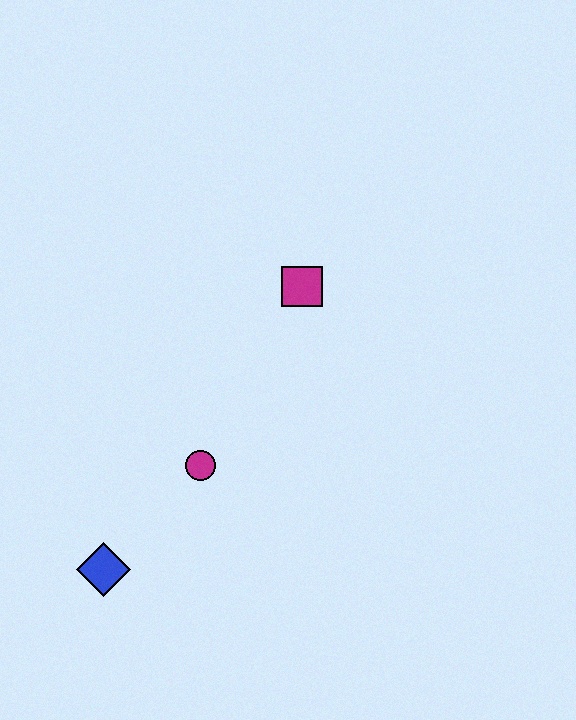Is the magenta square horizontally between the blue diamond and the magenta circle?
No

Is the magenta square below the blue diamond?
No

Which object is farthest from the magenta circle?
The magenta square is farthest from the magenta circle.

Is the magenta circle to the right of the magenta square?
No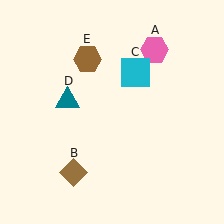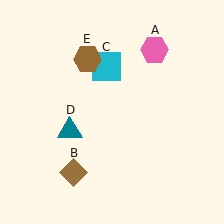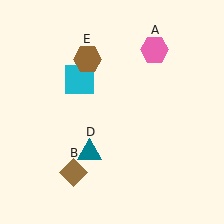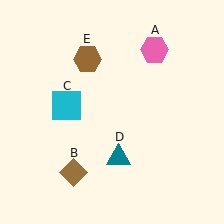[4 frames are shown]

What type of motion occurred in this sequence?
The cyan square (object C), teal triangle (object D) rotated counterclockwise around the center of the scene.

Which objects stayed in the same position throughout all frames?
Pink hexagon (object A) and brown diamond (object B) and brown hexagon (object E) remained stationary.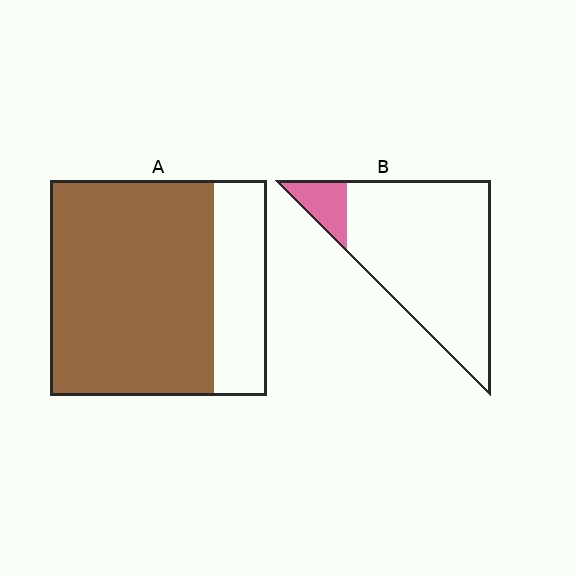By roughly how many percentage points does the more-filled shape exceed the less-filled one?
By roughly 65 percentage points (A over B).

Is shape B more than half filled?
No.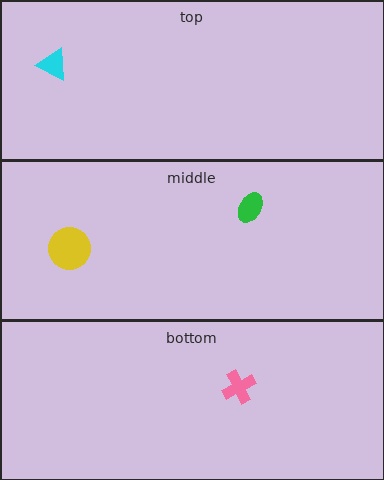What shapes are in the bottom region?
The pink cross.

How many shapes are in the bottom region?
1.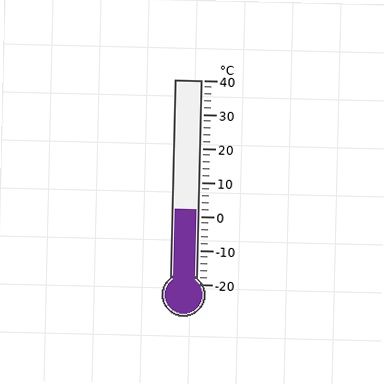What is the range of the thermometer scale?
The thermometer scale ranges from -20°C to 40°C.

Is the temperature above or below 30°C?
The temperature is below 30°C.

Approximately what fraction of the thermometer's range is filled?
The thermometer is filled to approximately 35% of its range.